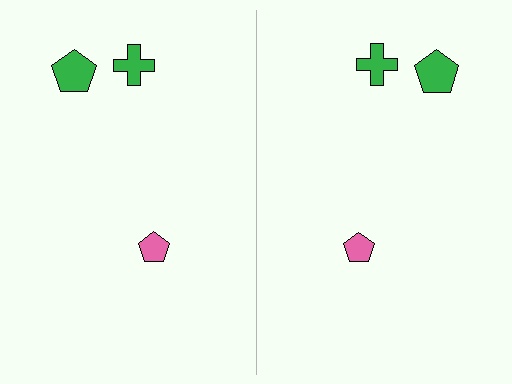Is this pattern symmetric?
Yes, this pattern has bilateral (reflection) symmetry.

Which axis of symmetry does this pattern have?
The pattern has a vertical axis of symmetry running through the center of the image.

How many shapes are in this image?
There are 6 shapes in this image.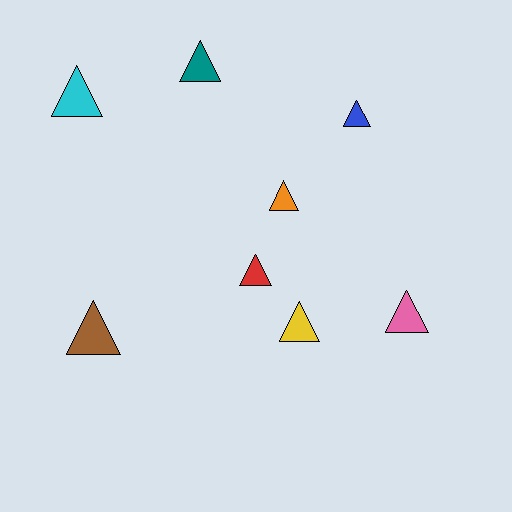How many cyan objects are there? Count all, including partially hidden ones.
There is 1 cyan object.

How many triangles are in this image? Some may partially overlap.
There are 8 triangles.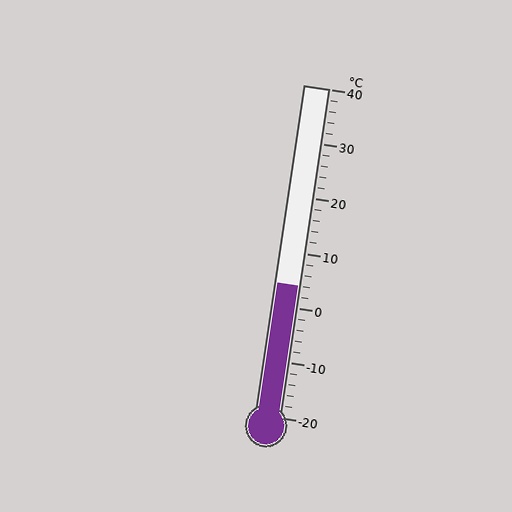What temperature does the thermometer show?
The thermometer shows approximately 4°C.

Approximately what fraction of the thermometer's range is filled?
The thermometer is filled to approximately 40% of its range.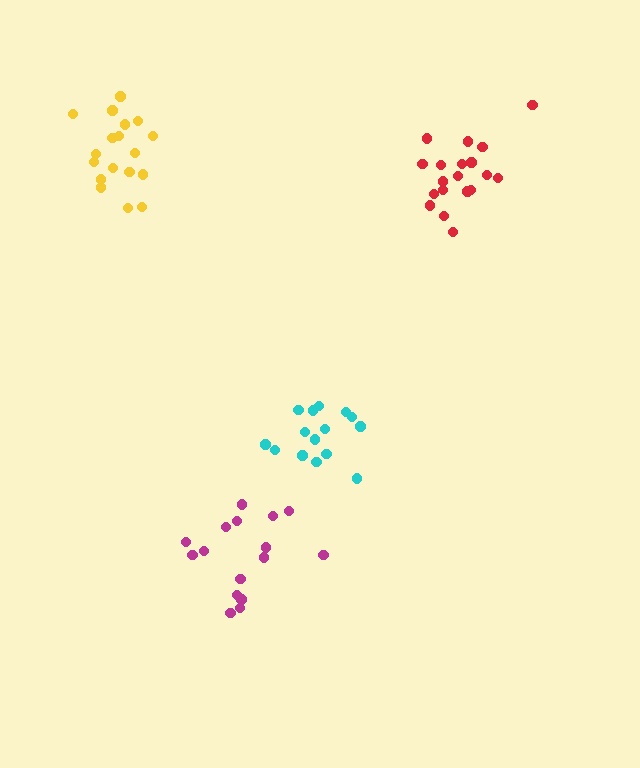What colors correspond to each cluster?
The clusters are colored: magenta, red, yellow, cyan.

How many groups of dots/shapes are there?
There are 4 groups.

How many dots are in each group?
Group 1: 17 dots, Group 2: 19 dots, Group 3: 18 dots, Group 4: 15 dots (69 total).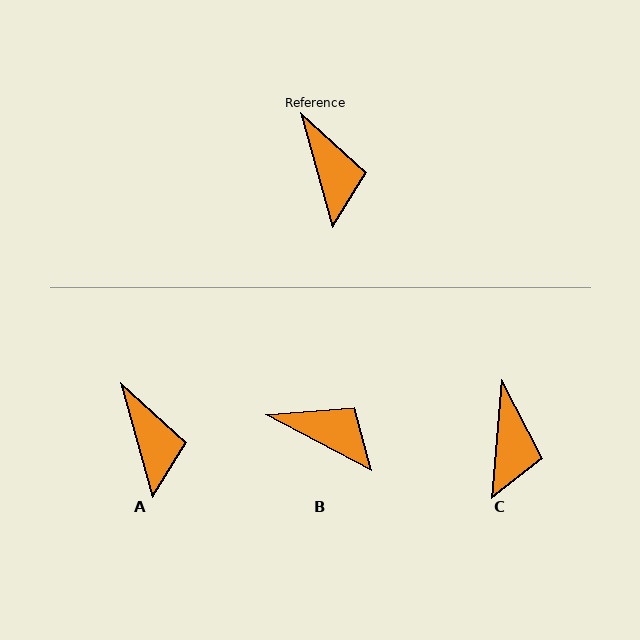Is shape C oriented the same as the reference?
No, it is off by about 21 degrees.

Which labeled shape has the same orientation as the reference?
A.